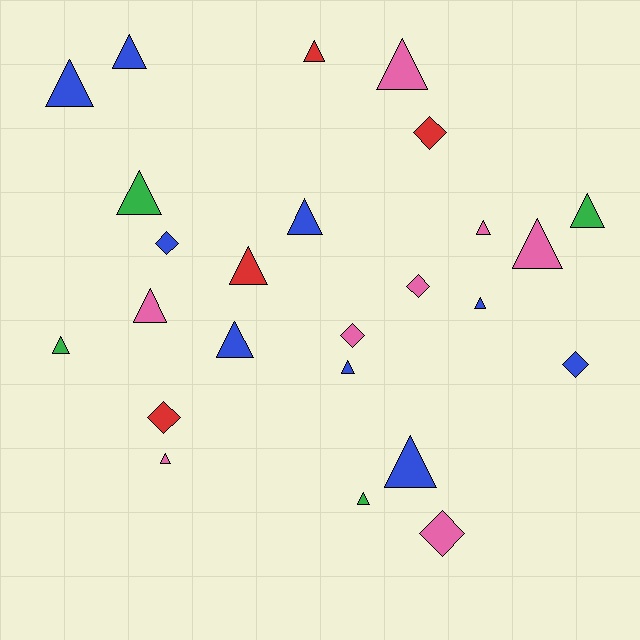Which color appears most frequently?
Blue, with 9 objects.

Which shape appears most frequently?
Triangle, with 18 objects.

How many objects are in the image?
There are 25 objects.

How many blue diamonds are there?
There are 2 blue diamonds.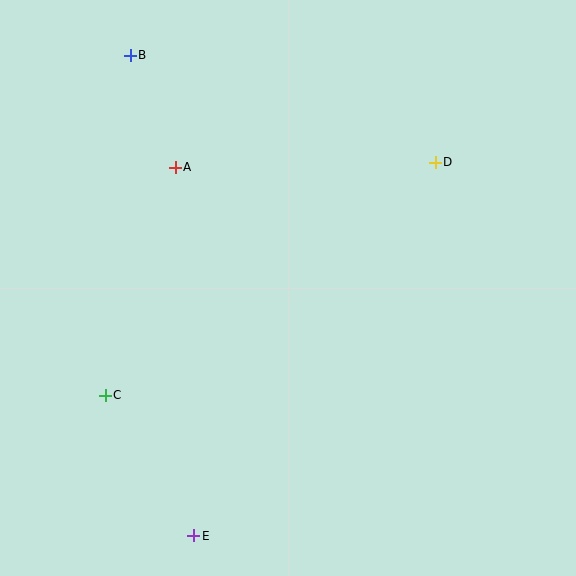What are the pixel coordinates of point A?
Point A is at (175, 167).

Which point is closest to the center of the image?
Point A at (175, 167) is closest to the center.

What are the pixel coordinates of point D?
Point D is at (435, 162).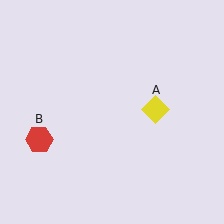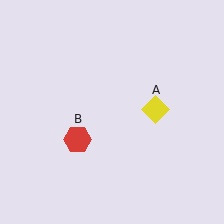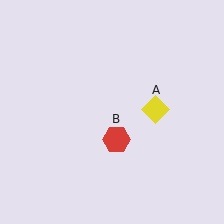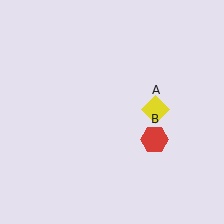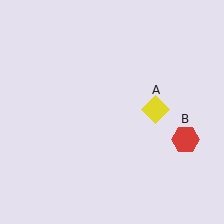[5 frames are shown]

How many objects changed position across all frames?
1 object changed position: red hexagon (object B).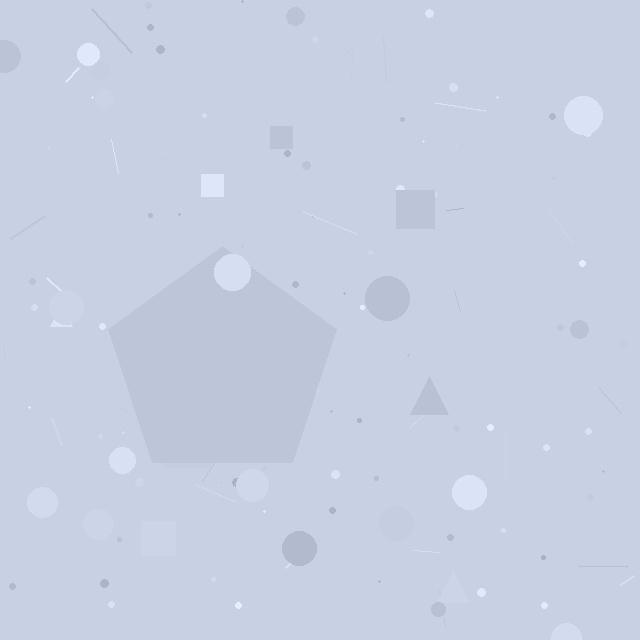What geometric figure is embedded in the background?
A pentagon is embedded in the background.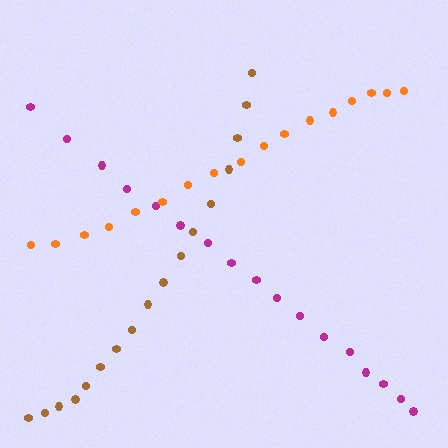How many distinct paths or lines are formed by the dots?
There are 3 distinct paths.